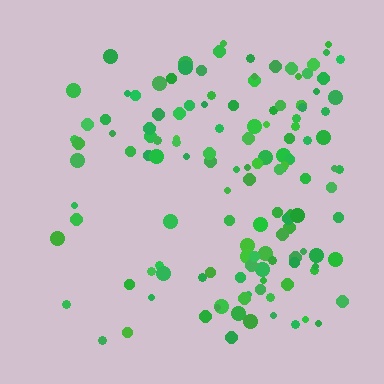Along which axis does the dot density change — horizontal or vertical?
Horizontal.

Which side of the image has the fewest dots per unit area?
The left.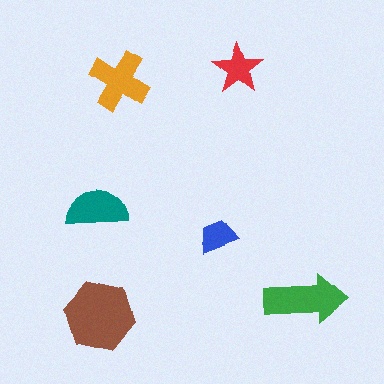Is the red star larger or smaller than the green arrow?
Smaller.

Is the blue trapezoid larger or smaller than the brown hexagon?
Smaller.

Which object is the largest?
The brown hexagon.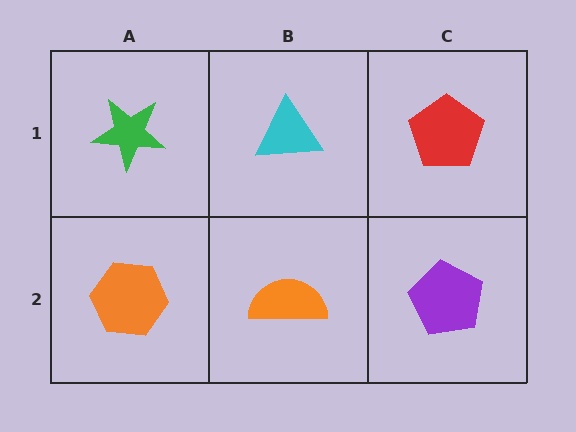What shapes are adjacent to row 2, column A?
A green star (row 1, column A), an orange semicircle (row 2, column B).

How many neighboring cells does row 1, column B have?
3.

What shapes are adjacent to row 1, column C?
A purple pentagon (row 2, column C), a cyan triangle (row 1, column B).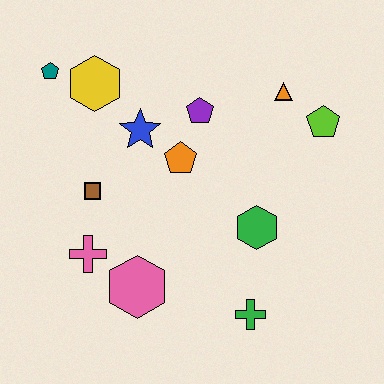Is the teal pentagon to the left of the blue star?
Yes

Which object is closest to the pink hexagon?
The pink cross is closest to the pink hexagon.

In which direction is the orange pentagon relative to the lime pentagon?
The orange pentagon is to the left of the lime pentagon.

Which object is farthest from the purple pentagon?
The green cross is farthest from the purple pentagon.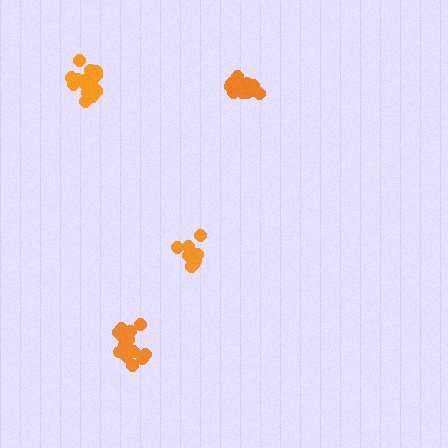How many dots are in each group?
Group 1: 17 dots, Group 2: 16 dots, Group 3: 17 dots, Group 4: 12 dots (62 total).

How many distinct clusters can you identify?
There are 4 distinct clusters.